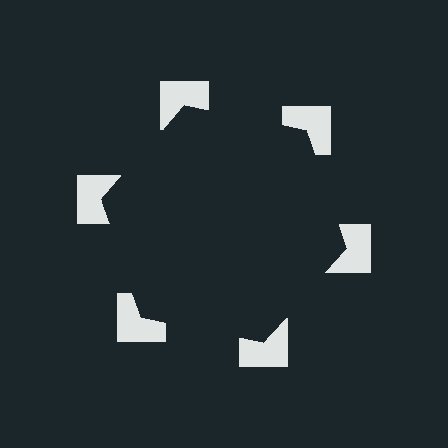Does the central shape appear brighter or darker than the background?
It typically appears slightly darker than the background, even though no actual brightness change is drawn.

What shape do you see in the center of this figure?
An illusory hexagon — its edges are inferred from the aligned wedge cuts in the notched squares, not physically drawn.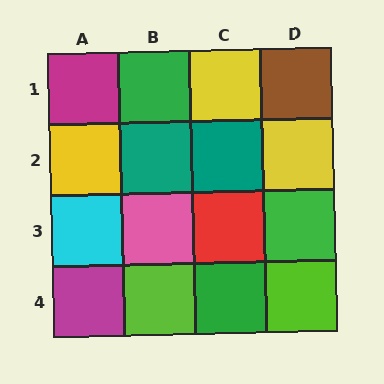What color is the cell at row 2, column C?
Teal.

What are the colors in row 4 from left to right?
Magenta, lime, green, lime.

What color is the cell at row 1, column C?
Yellow.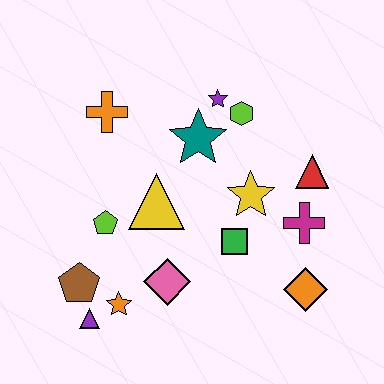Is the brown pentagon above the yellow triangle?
No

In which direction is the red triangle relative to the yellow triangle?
The red triangle is to the right of the yellow triangle.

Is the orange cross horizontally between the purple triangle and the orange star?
Yes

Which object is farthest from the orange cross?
The orange diamond is farthest from the orange cross.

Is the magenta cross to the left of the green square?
No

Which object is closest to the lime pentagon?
The yellow triangle is closest to the lime pentagon.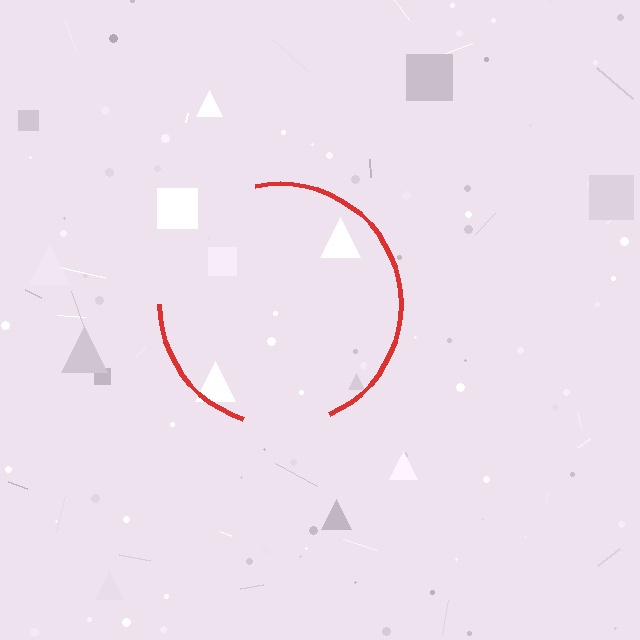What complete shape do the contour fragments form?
The contour fragments form a circle.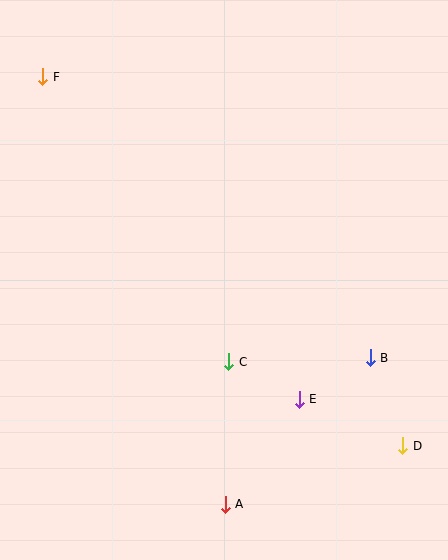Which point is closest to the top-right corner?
Point B is closest to the top-right corner.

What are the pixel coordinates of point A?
Point A is at (225, 504).